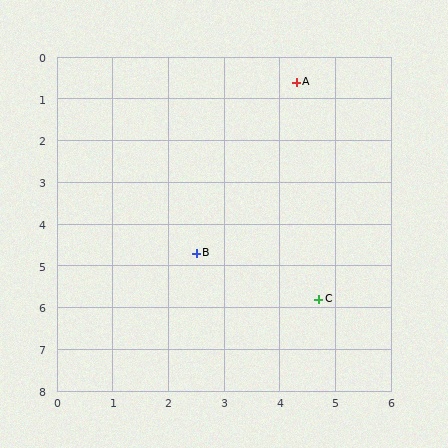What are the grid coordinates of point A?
Point A is at approximately (4.3, 0.6).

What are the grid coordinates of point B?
Point B is at approximately (2.5, 4.7).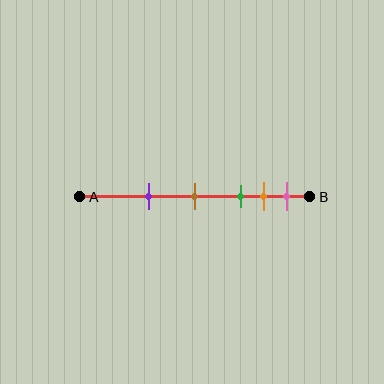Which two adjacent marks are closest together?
The orange and pink marks are the closest adjacent pair.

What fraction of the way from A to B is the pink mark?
The pink mark is approximately 90% (0.9) of the way from A to B.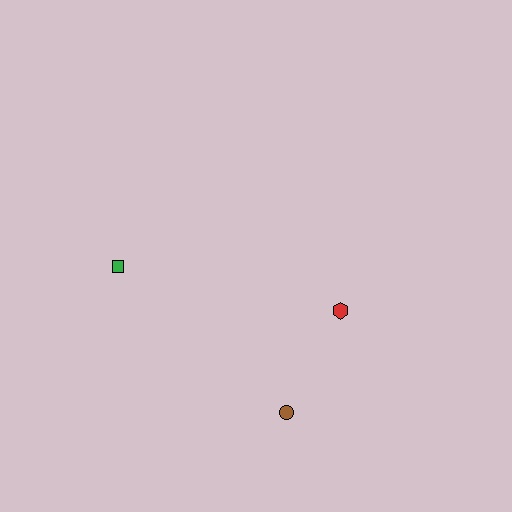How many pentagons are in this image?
There are no pentagons.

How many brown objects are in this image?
There is 1 brown object.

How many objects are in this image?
There are 3 objects.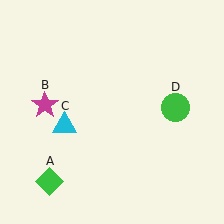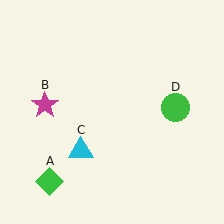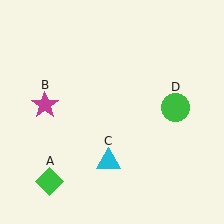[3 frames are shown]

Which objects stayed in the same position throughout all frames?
Green diamond (object A) and magenta star (object B) and green circle (object D) remained stationary.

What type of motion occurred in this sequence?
The cyan triangle (object C) rotated counterclockwise around the center of the scene.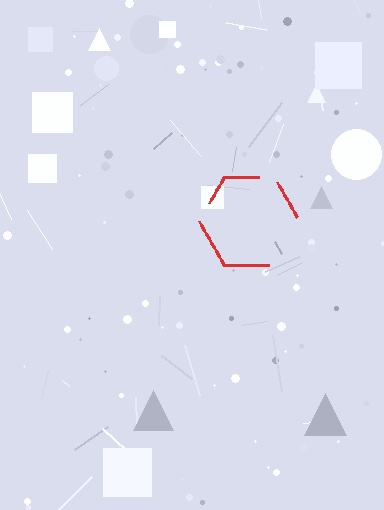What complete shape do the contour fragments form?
The contour fragments form a hexagon.